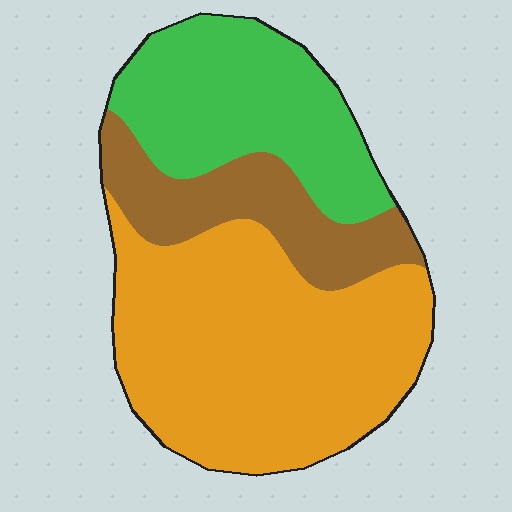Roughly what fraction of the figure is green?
Green takes up about one quarter (1/4) of the figure.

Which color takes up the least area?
Brown, at roughly 20%.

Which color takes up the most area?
Orange, at roughly 50%.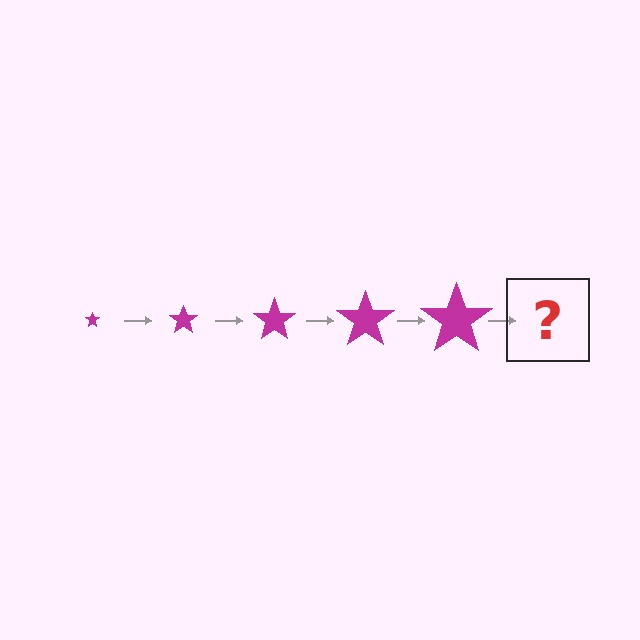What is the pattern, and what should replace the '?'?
The pattern is that the star gets progressively larger each step. The '?' should be a magenta star, larger than the previous one.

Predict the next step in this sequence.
The next step is a magenta star, larger than the previous one.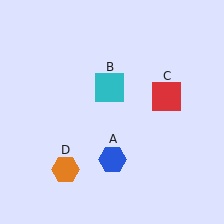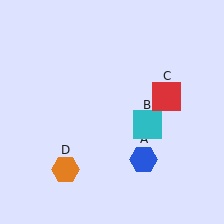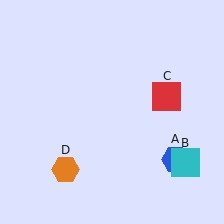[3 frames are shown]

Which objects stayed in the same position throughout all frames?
Red square (object C) and orange hexagon (object D) remained stationary.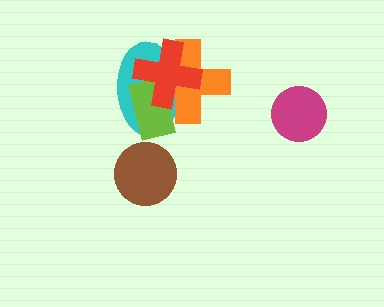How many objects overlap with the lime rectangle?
3 objects overlap with the lime rectangle.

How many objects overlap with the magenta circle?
0 objects overlap with the magenta circle.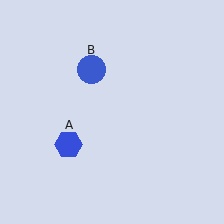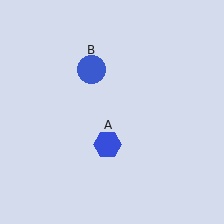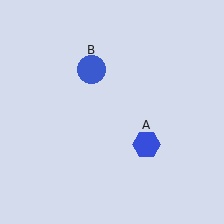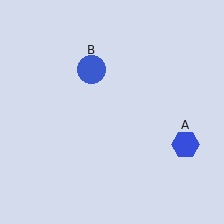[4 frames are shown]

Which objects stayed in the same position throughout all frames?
Blue circle (object B) remained stationary.